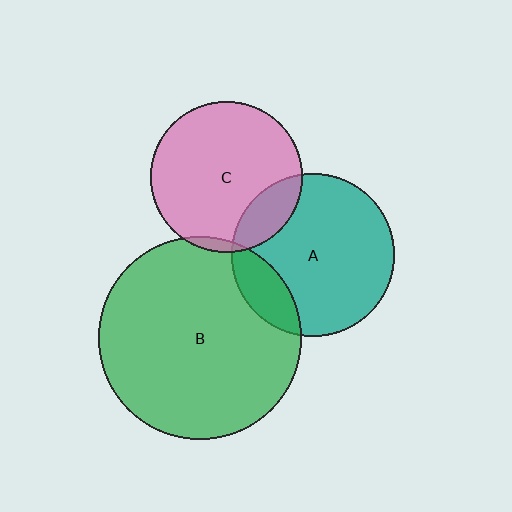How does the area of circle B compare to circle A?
Approximately 1.5 times.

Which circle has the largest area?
Circle B (green).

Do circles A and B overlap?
Yes.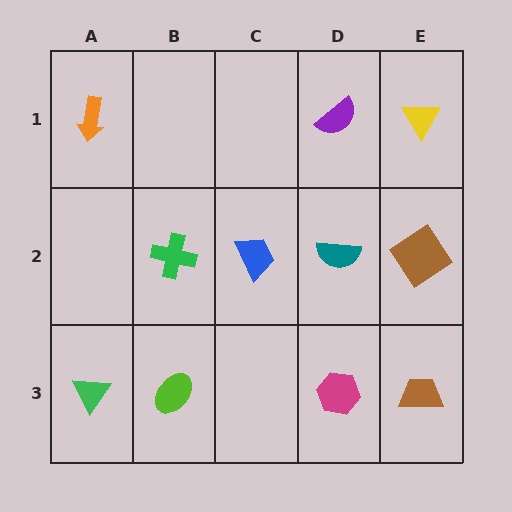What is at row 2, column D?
A teal semicircle.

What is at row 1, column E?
A yellow triangle.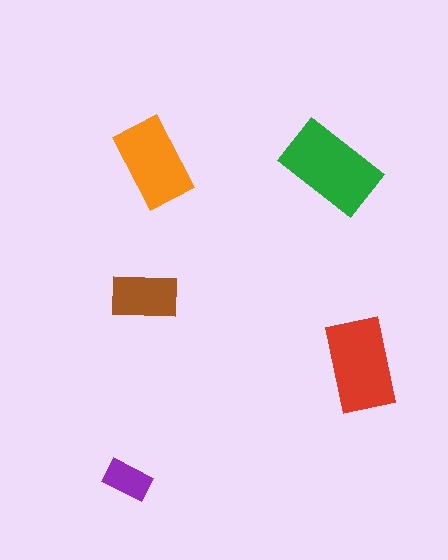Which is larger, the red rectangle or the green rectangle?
The green one.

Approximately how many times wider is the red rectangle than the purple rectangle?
About 2 times wider.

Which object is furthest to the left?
The purple rectangle is leftmost.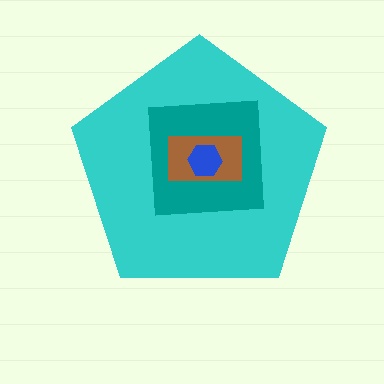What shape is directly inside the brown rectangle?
The blue hexagon.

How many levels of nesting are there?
4.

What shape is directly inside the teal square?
The brown rectangle.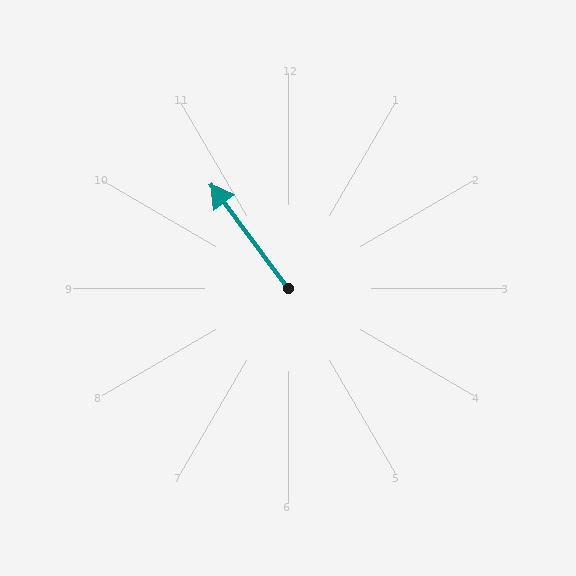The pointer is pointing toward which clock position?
Roughly 11 o'clock.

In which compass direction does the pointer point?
Northwest.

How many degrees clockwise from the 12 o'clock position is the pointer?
Approximately 323 degrees.